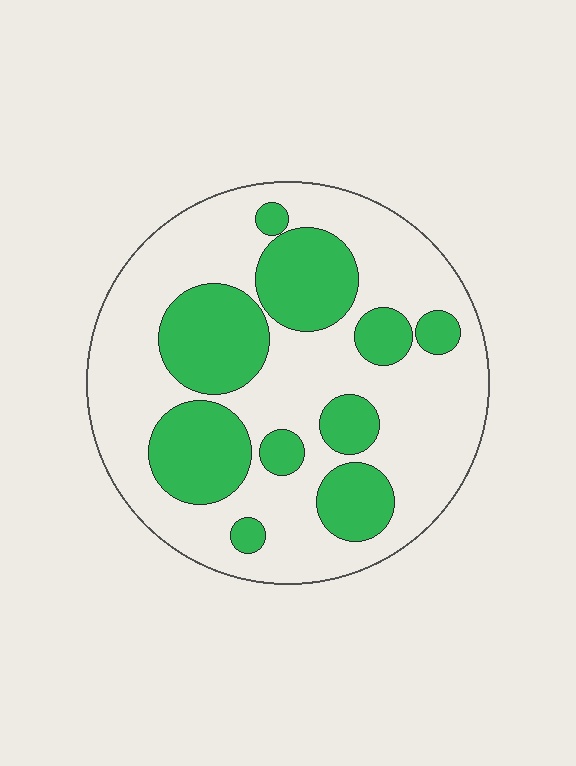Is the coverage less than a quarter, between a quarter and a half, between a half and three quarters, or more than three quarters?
Between a quarter and a half.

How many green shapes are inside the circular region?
10.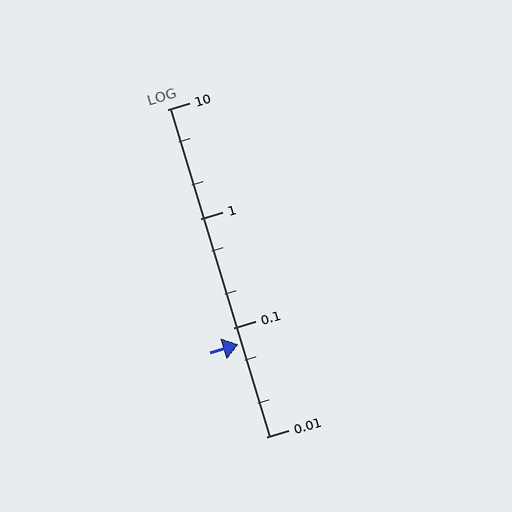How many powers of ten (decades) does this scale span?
The scale spans 3 decades, from 0.01 to 10.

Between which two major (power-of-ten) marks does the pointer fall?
The pointer is between 0.01 and 0.1.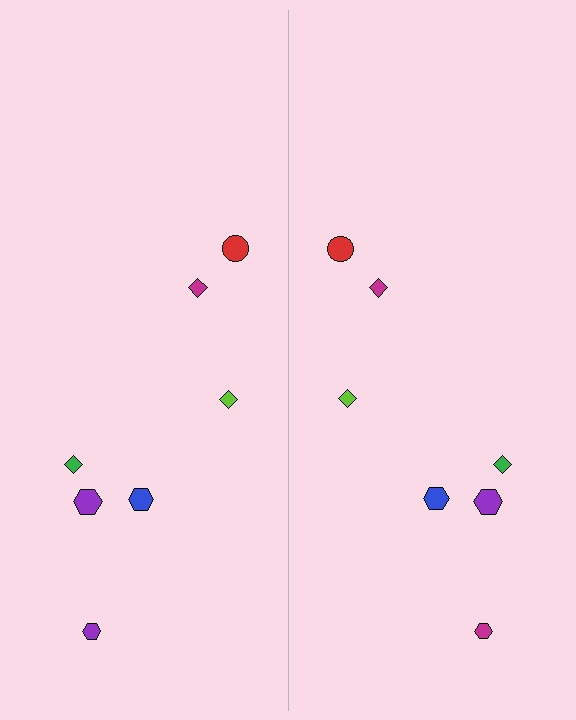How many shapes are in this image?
There are 14 shapes in this image.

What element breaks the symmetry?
The magenta hexagon on the right side breaks the symmetry — its mirror counterpart is purple.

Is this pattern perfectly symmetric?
No, the pattern is not perfectly symmetric. The magenta hexagon on the right side breaks the symmetry — its mirror counterpart is purple.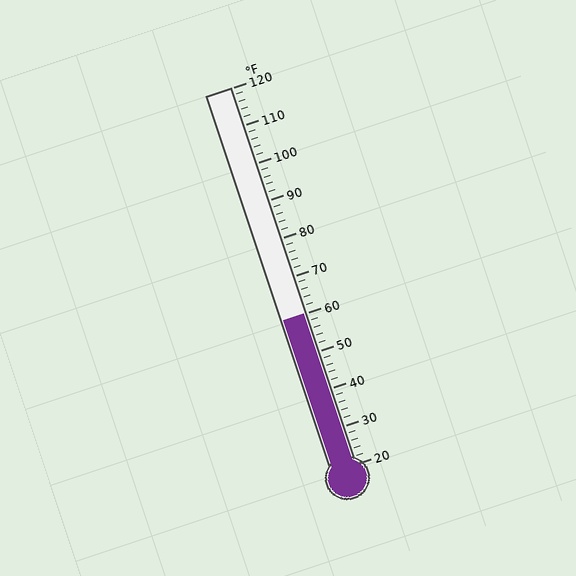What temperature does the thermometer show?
The thermometer shows approximately 60°F.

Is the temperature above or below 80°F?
The temperature is below 80°F.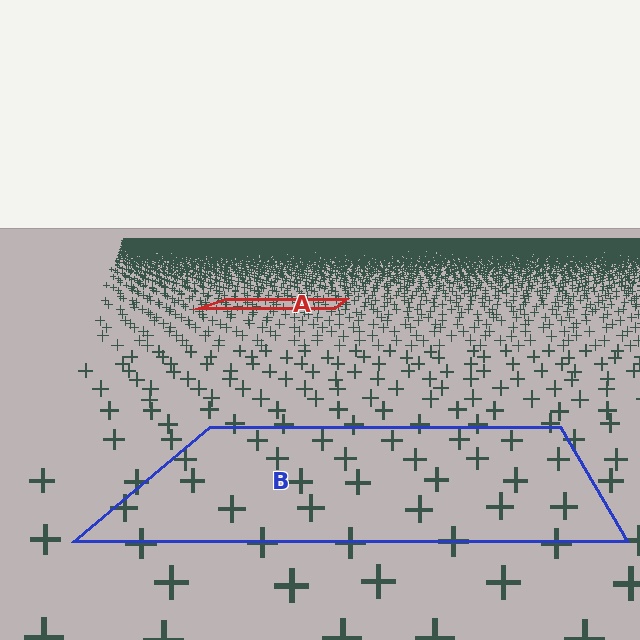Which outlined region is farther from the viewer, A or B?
Region A is farther from the viewer — the texture elements inside it appear smaller and more densely packed.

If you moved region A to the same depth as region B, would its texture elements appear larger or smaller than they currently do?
They would appear larger. At a closer depth, the same texture elements are projected at a bigger on-screen size.